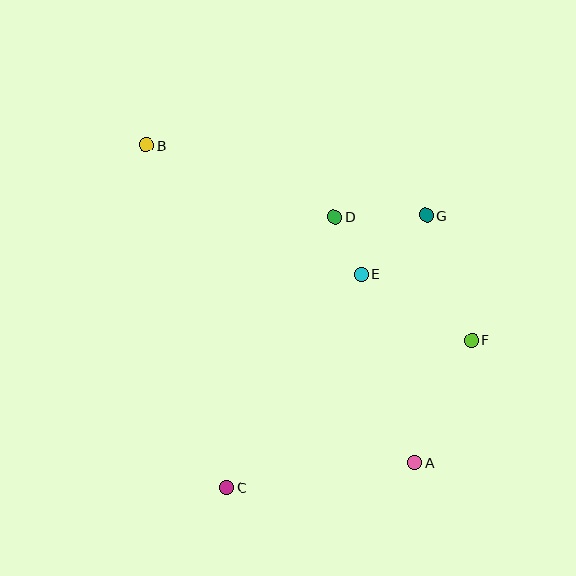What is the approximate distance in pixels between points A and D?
The distance between A and D is approximately 259 pixels.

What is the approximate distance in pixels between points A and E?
The distance between A and E is approximately 196 pixels.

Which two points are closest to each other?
Points D and E are closest to each other.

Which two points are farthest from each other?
Points A and B are farthest from each other.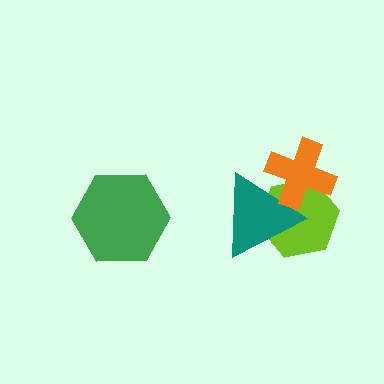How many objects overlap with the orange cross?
2 objects overlap with the orange cross.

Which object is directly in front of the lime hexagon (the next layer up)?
The teal triangle is directly in front of the lime hexagon.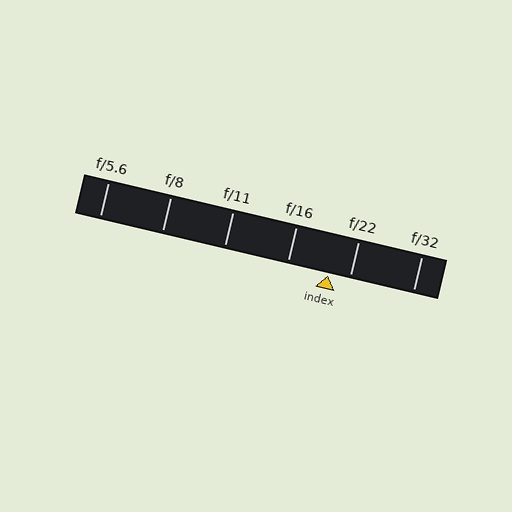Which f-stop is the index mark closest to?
The index mark is closest to f/22.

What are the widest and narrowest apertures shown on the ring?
The widest aperture shown is f/5.6 and the narrowest is f/32.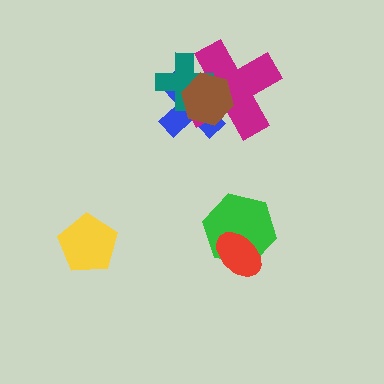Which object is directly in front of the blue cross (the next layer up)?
The magenta cross is directly in front of the blue cross.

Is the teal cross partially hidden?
Yes, it is partially covered by another shape.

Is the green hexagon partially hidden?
Yes, it is partially covered by another shape.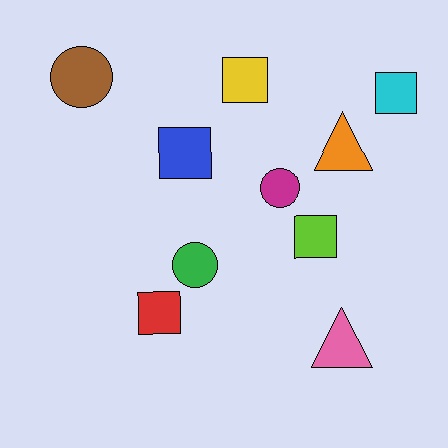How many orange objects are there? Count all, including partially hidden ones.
There is 1 orange object.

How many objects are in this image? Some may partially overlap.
There are 10 objects.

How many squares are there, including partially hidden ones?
There are 5 squares.